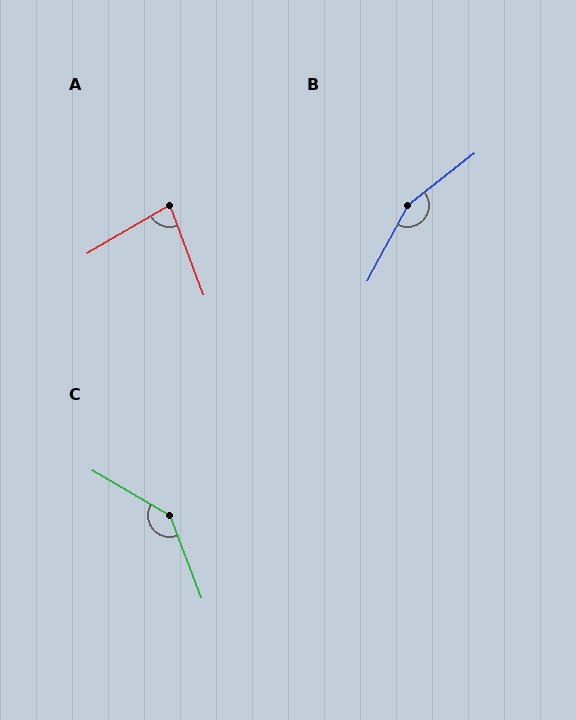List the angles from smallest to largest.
A (80°), C (141°), B (156°).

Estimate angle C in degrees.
Approximately 141 degrees.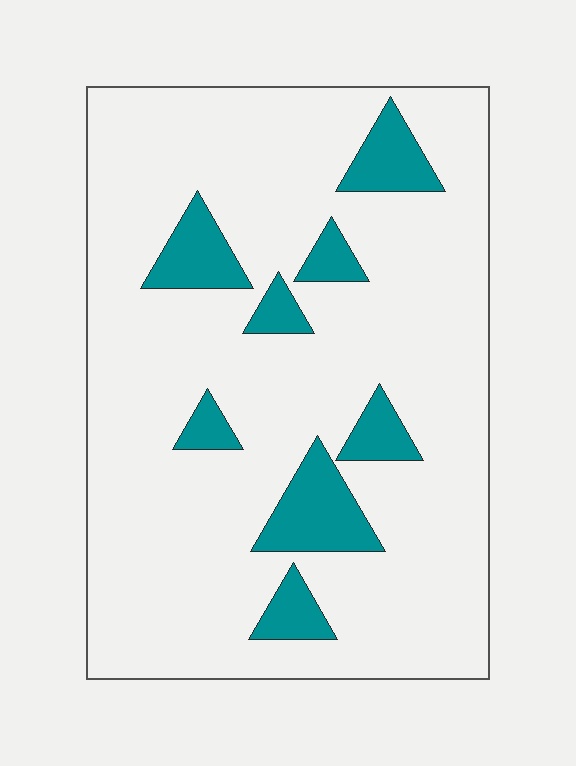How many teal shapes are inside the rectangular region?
8.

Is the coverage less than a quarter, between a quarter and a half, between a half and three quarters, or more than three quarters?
Less than a quarter.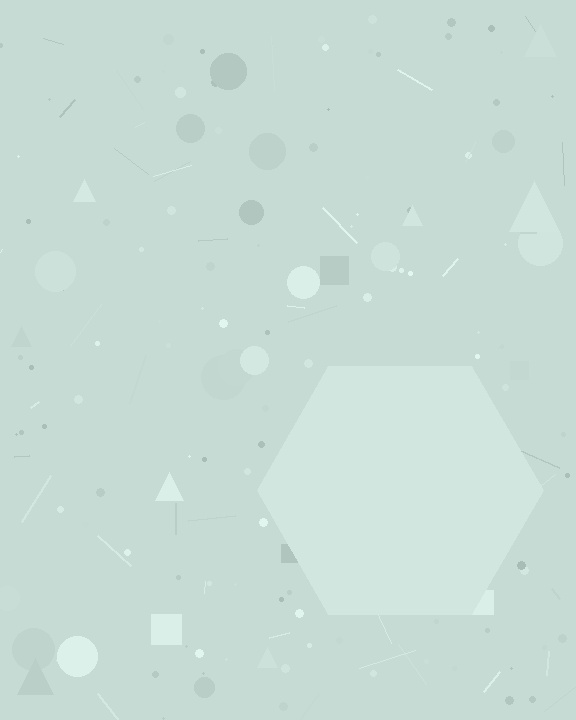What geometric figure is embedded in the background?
A hexagon is embedded in the background.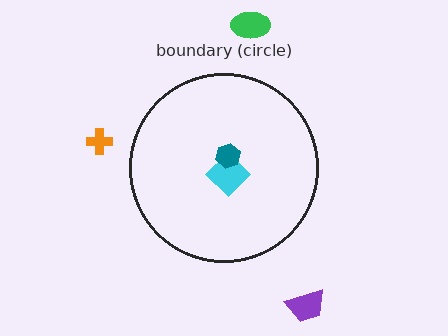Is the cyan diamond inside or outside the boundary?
Inside.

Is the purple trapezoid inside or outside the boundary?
Outside.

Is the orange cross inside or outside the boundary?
Outside.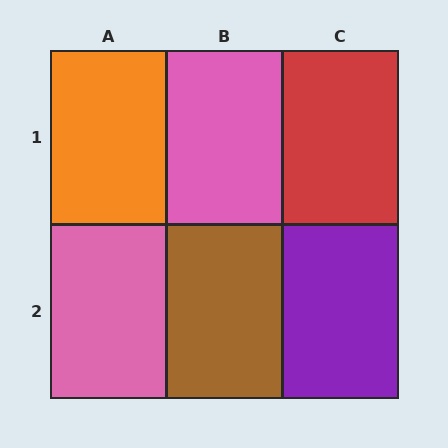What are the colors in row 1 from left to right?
Orange, pink, red.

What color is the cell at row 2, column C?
Purple.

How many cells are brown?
1 cell is brown.